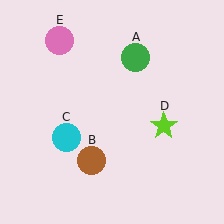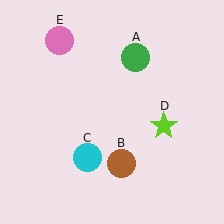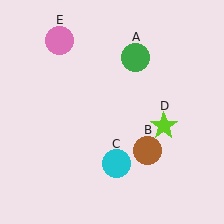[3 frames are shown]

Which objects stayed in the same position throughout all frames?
Green circle (object A) and lime star (object D) and pink circle (object E) remained stationary.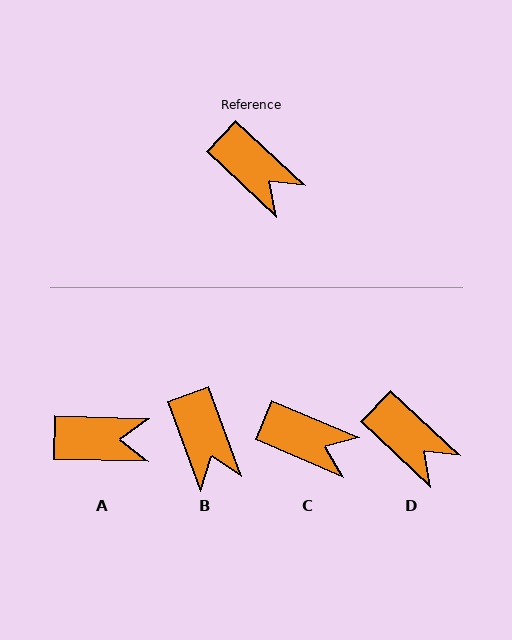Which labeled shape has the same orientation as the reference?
D.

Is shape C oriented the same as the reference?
No, it is off by about 20 degrees.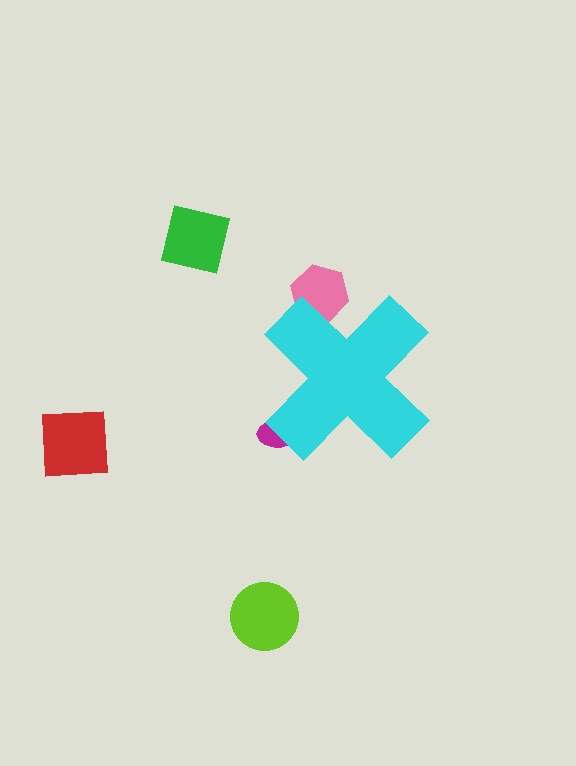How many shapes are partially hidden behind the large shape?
2 shapes are partially hidden.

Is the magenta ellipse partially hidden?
Yes, the magenta ellipse is partially hidden behind the cyan cross.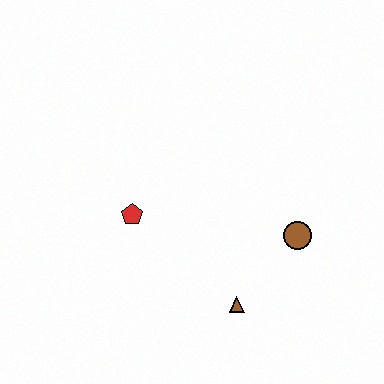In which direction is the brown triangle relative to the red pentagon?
The brown triangle is to the right of the red pentagon.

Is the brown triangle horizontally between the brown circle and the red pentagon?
Yes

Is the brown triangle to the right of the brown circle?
No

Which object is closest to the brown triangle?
The brown circle is closest to the brown triangle.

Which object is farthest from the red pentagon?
The brown circle is farthest from the red pentagon.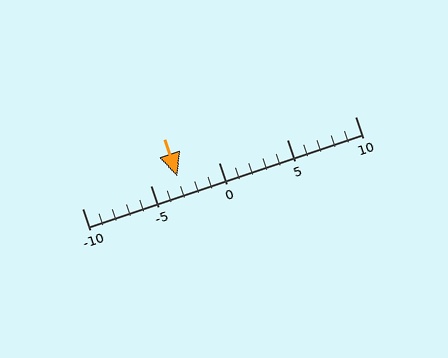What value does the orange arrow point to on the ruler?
The orange arrow points to approximately -3.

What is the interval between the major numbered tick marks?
The major tick marks are spaced 5 units apart.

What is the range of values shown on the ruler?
The ruler shows values from -10 to 10.